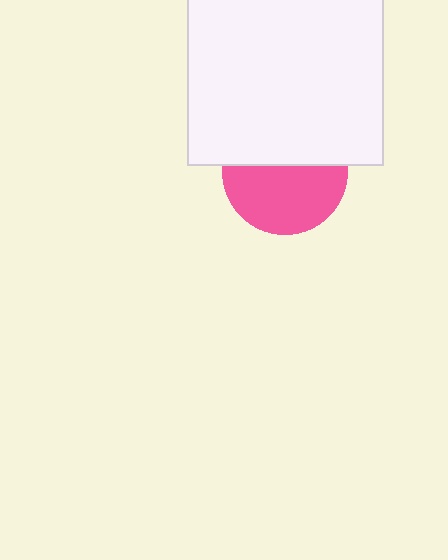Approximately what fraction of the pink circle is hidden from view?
Roughly 44% of the pink circle is hidden behind the white rectangle.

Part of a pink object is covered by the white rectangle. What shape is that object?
It is a circle.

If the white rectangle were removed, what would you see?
You would see the complete pink circle.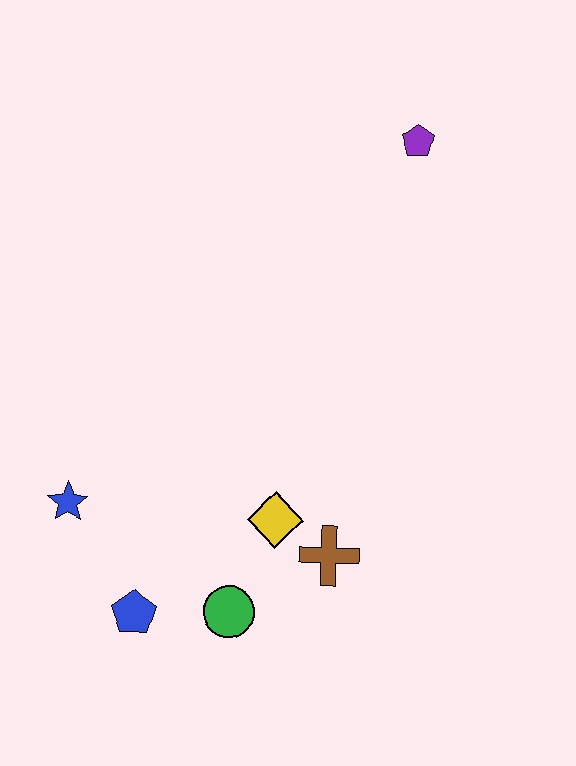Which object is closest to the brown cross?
The yellow diamond is closest to the brown cross.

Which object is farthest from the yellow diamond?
The purple pentagon is farthest from the yellow diamond.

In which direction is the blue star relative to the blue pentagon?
The blue star is above the blue pentagon.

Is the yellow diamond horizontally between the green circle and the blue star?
No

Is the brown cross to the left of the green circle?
No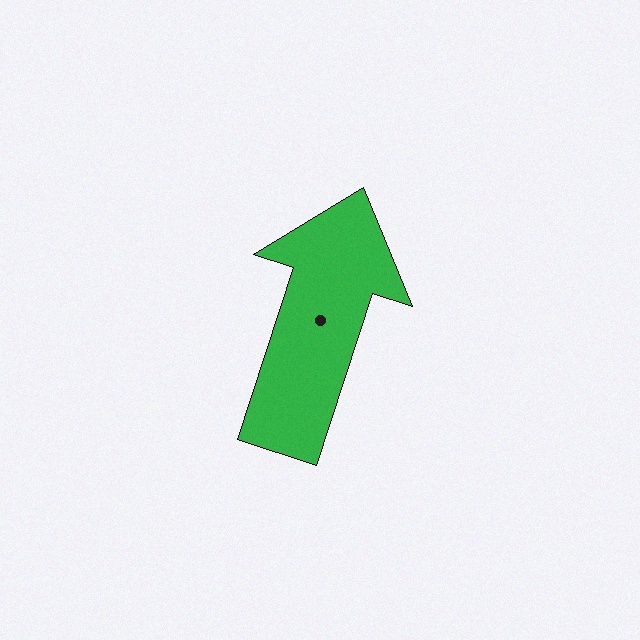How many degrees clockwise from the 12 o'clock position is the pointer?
Approximately 18 degrees.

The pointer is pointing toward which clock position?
Roughly 1 o'clock.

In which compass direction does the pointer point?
North.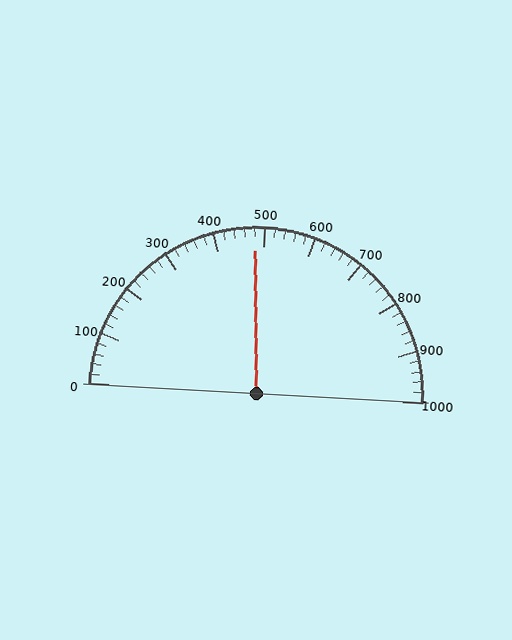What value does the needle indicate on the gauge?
The needle indicates approximately 480.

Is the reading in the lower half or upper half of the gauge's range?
The reading is in the lower half of the range (0 to 1000).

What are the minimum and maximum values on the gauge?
The gauge ranges from 0 to 1000.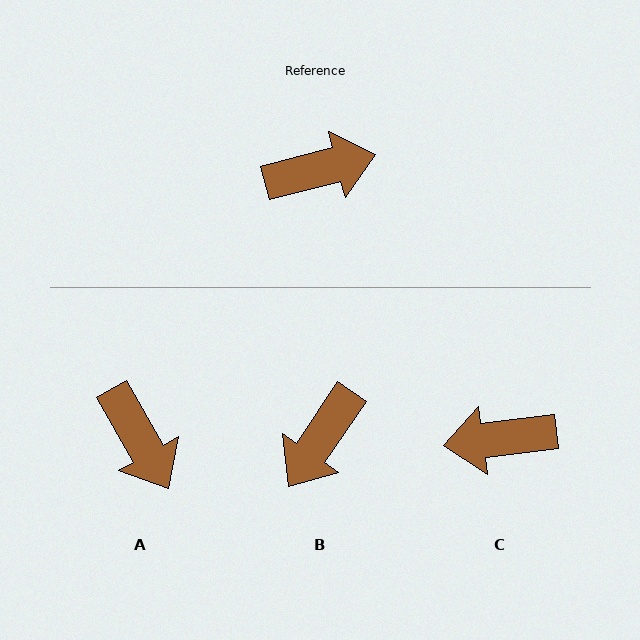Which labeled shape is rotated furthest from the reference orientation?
C, about 173 degrees away.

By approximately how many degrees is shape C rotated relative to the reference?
Approximately 173 degrees counter-clockwise.